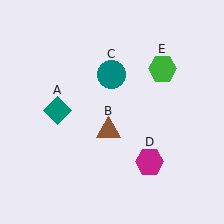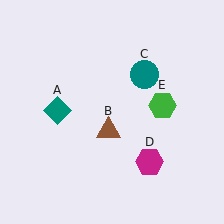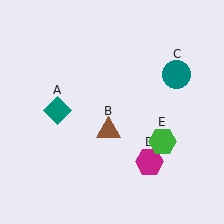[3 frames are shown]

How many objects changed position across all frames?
2 objects changed position: teal circle (object C), green hexagon (object E).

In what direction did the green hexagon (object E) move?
The green hexagon (object E) moved down.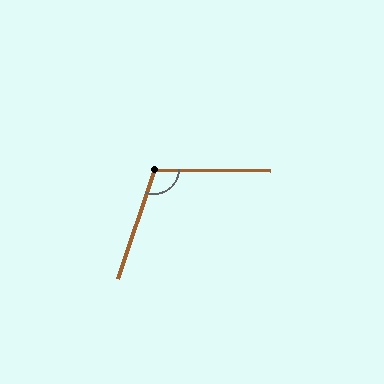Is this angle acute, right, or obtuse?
It is obtuse.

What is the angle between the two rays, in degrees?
Approximately 108 degrees.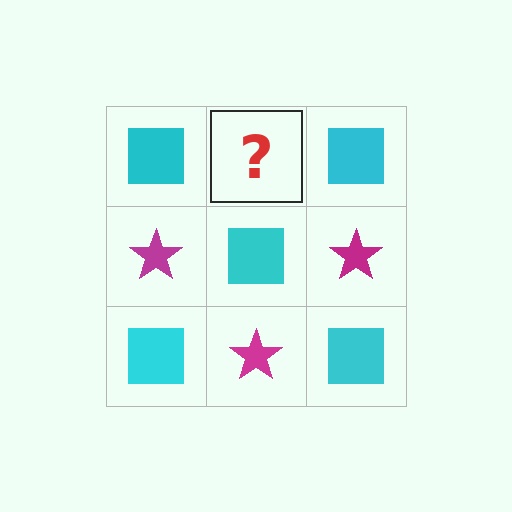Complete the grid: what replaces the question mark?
The question mark should be replaced with a magenta star.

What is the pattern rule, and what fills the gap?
The rule is that it alternates cyan square and magenta star in a checkerboard pattern. The gap should be filled with a magenta star.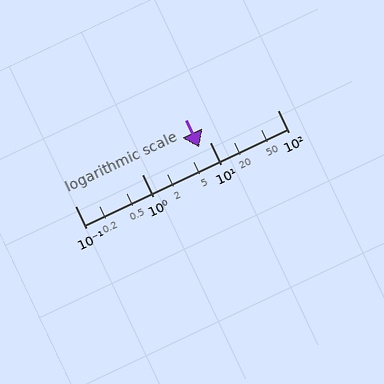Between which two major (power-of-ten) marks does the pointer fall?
The pointer is between 1 and 10.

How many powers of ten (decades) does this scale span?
The scale spans 3 decades, from 0.1 to 100.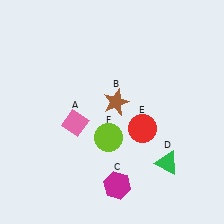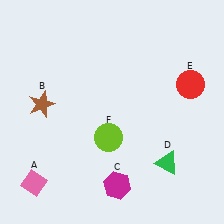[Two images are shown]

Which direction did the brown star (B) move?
The brown star (B) moved left.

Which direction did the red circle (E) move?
The red circle (E) moved right.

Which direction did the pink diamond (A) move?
The pink diamond (A) moved down.